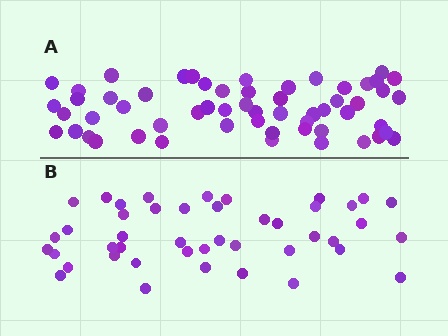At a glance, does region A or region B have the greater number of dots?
Region A (the top region) has more dots.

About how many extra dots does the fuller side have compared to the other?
Region A has approximately 15 more dots than region B.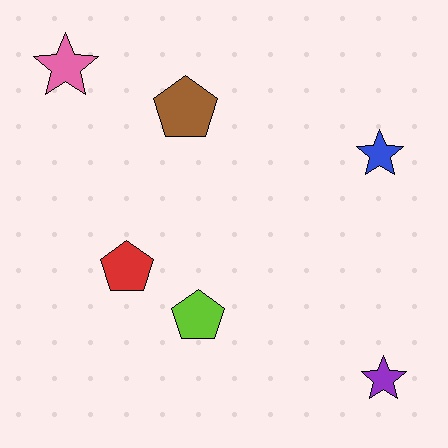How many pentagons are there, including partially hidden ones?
There are 3 pentagons.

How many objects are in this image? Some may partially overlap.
There are 6 objects.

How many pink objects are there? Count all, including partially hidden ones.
There is 1 pink object.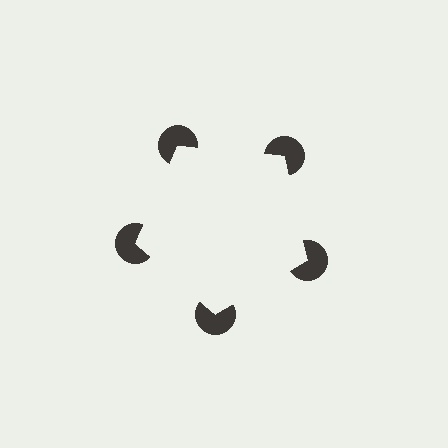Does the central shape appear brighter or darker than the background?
It typically appears slightly brighter than the background, even though no actual brightness change is drawn.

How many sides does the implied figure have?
5 sides.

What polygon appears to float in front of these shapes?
An illusory pentagon — its edges are inferred from the aligned wedge cuts in the pac-man discs, not physically drawn.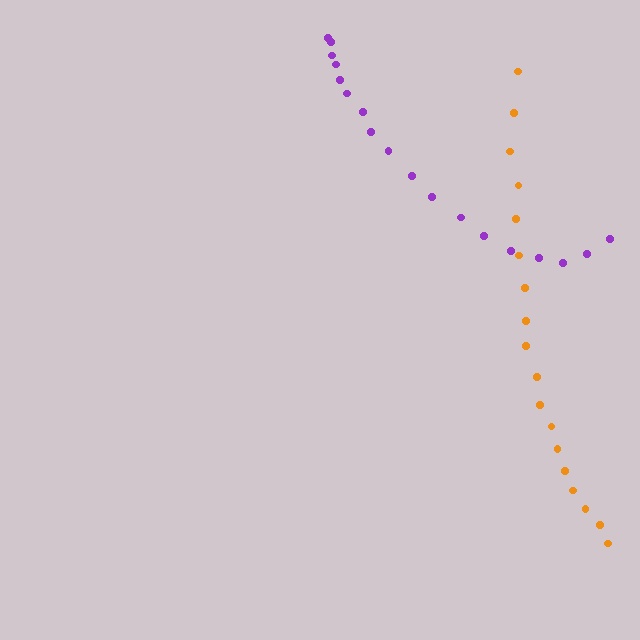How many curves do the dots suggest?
There are 2 distinct paths.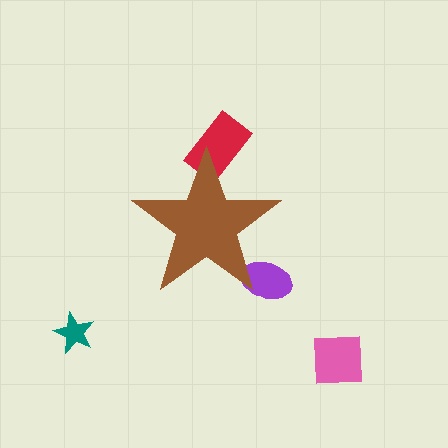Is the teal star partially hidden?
No, the teal star is fully visible.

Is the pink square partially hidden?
No, the pink square is fully visible.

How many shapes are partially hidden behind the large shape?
2 shapes are partially hidden.